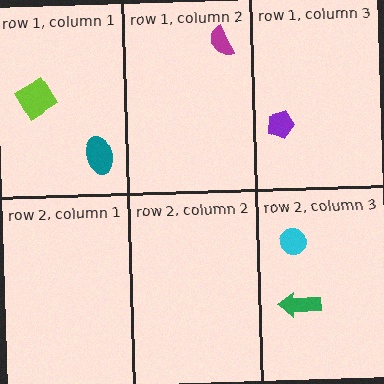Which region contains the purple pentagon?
The row 1, column 3 region.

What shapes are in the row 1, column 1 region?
The lime diamond, the teal ellipse.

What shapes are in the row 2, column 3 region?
The cyan circle, the green arrow.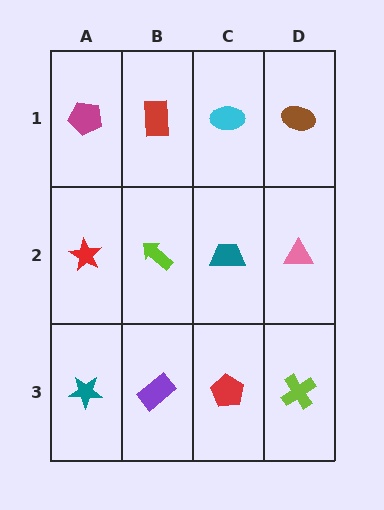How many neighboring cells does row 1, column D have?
2.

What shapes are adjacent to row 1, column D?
A pink triangle (row 2, column D), a cyan ellipse (row 1, column C).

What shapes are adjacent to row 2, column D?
A brown ellipse (row 1, column D), a lime cross (row 3, column D), a teal trapezoid (row 2, column C).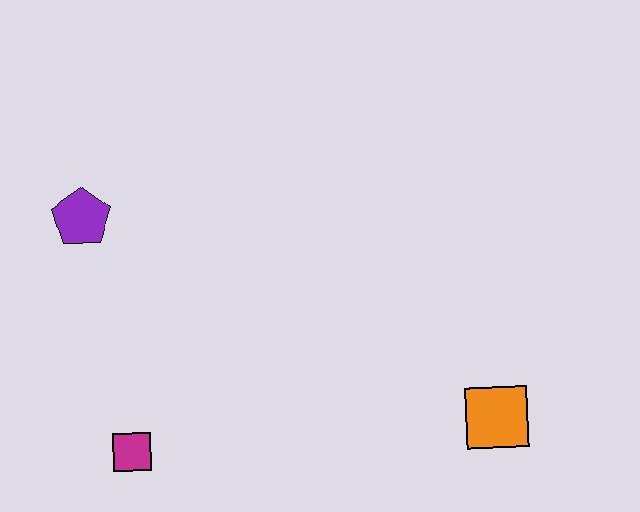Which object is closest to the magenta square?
The purple pentagon is closest to the magenta square.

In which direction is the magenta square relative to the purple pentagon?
The magenta square is below the purple pentagon.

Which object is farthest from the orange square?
The purple pentagon is farthest from the orange square.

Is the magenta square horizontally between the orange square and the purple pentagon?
Yes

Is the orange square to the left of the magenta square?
No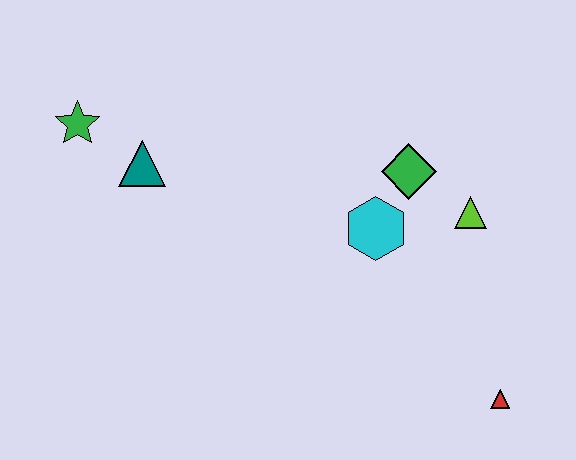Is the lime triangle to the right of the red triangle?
No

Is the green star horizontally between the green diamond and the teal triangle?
No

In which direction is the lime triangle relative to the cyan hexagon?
The lime triangle is to the right of the cyan hexagon.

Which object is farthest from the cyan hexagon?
The green star is farthest from the cyan hexagon.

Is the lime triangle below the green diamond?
Yes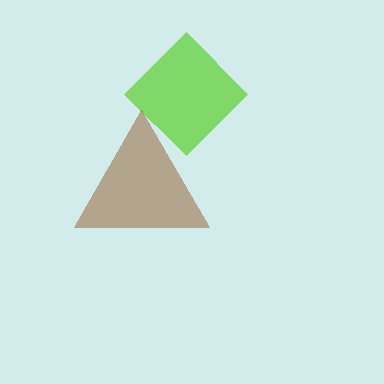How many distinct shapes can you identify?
There are 2 distinct shapes: a lime diamond, a brown triangle.